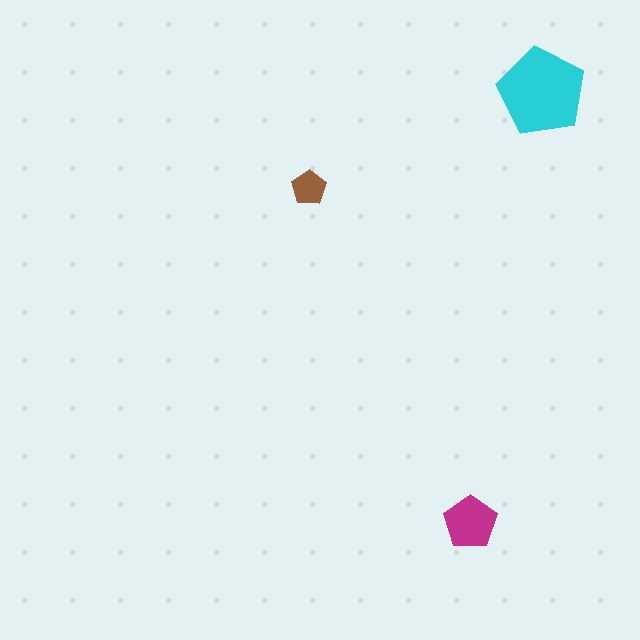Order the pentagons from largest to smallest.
the cyan one, the magenta one, the brown one.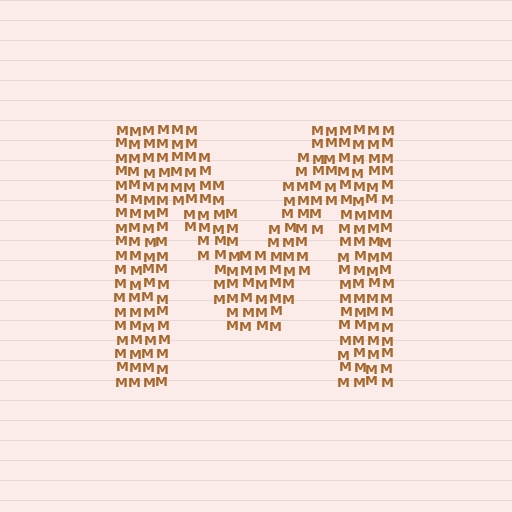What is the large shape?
The large shape is the letter M.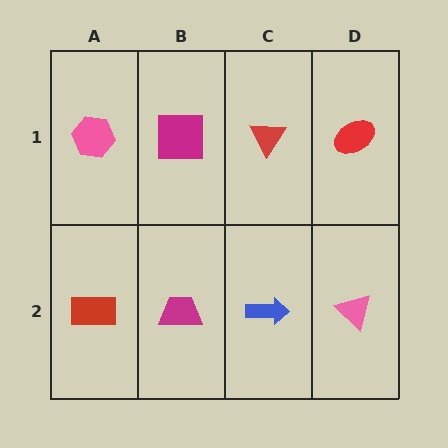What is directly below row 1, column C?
A blue arrow.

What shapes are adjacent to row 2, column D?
A red ellipse (row 1, column D), a blue arrow (row 2, column C).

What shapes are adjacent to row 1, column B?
A magenta trapezoid (row 2, column B), a pink hexagon (row 1, column A), a red triangle (row 1, column C).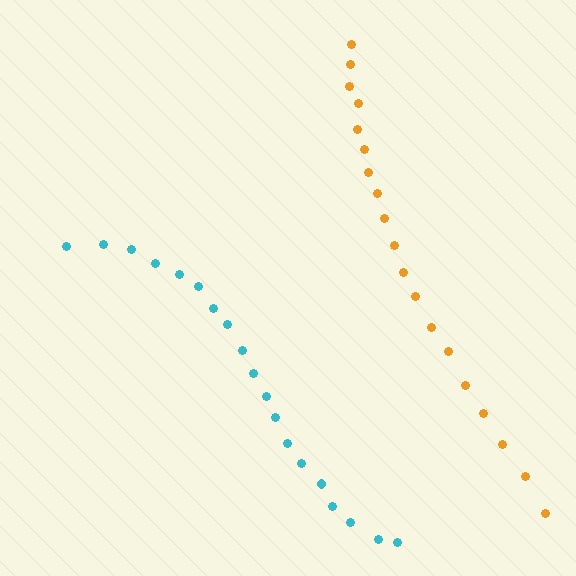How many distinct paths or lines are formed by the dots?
There are 2 distinct paths.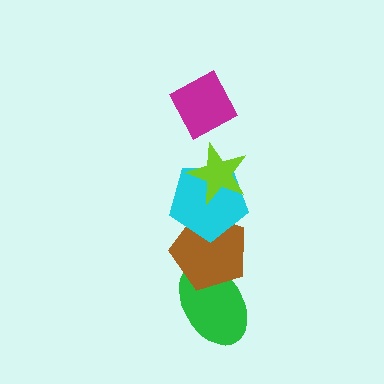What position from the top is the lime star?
The lime star is 2nd from the top.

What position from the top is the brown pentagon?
The brown pentagon is 4th from the top.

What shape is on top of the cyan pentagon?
The lime star is on top of the cyan pentagon.